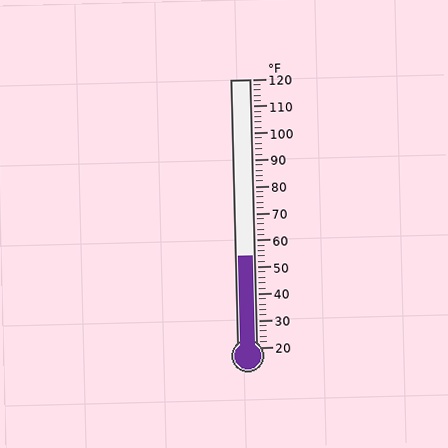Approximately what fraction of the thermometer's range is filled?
The thermometer is filled to approximately 35% of its range.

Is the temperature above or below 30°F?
The temperature is above 30°F.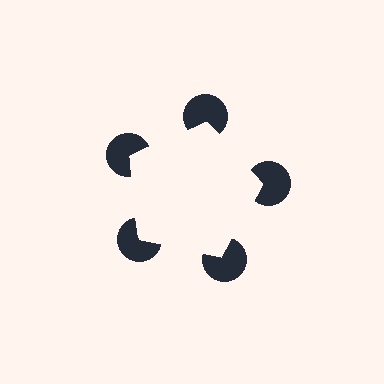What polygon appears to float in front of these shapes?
An illusory pentagon — its edges are inferred from the aligned wedge cuts in the pac-man discs, not physically drawn.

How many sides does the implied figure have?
5 sides.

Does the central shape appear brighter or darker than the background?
It typically appears slightly brighter than the background, even though no actual brightness change is drawn.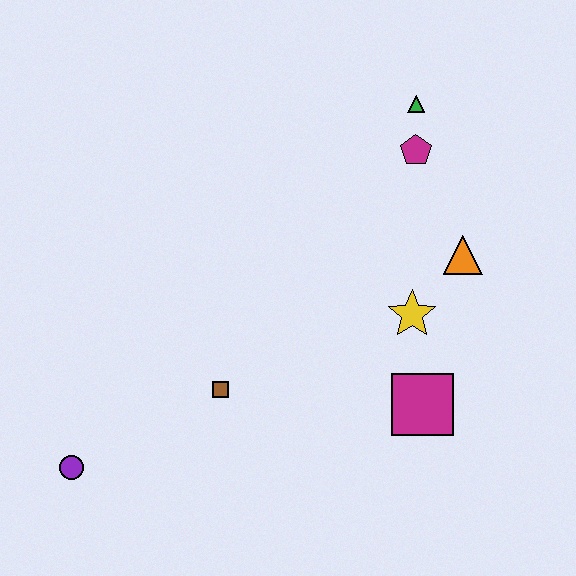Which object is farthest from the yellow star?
The purple circle is farthest from the yellow star.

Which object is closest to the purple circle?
The brown square is closest to the purple circle.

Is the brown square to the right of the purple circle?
Yes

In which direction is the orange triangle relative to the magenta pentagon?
The orange triangle is below the magenta pentagon.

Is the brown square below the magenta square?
No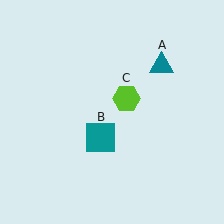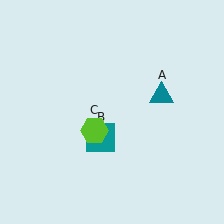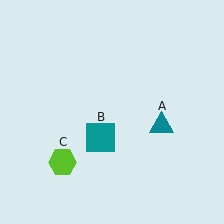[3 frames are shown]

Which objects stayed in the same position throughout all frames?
Teal square (object B) remained stationary.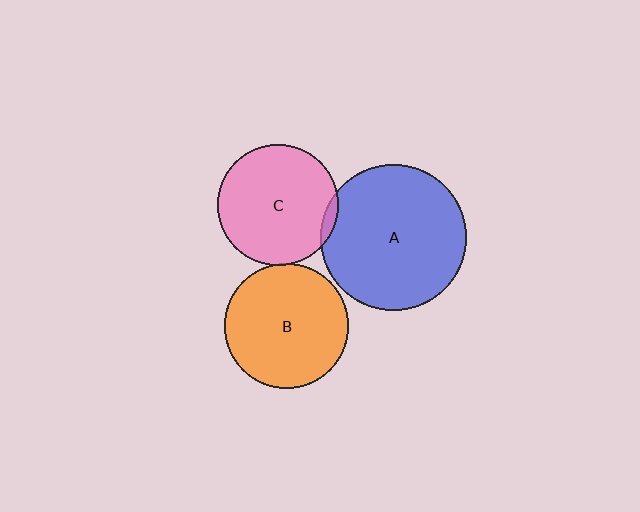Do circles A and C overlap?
Yes.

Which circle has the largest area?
Circle A (blue).